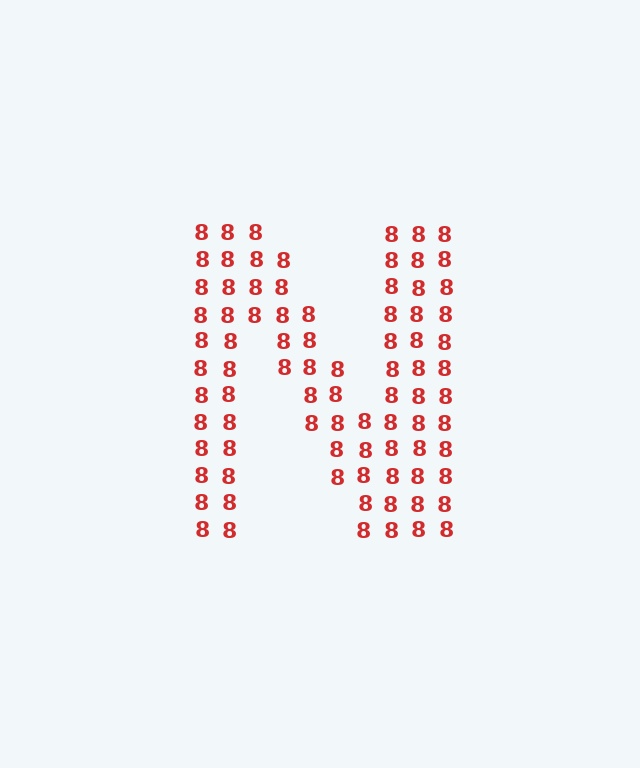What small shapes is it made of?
It is made of small digit 8's.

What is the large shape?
The large shape is the letter N.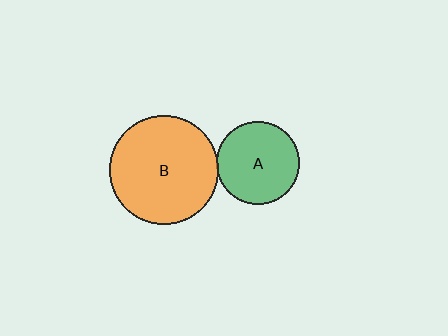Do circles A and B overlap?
Yes.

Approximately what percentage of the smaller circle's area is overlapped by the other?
Approximately 5%.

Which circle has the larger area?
Circle B (orange).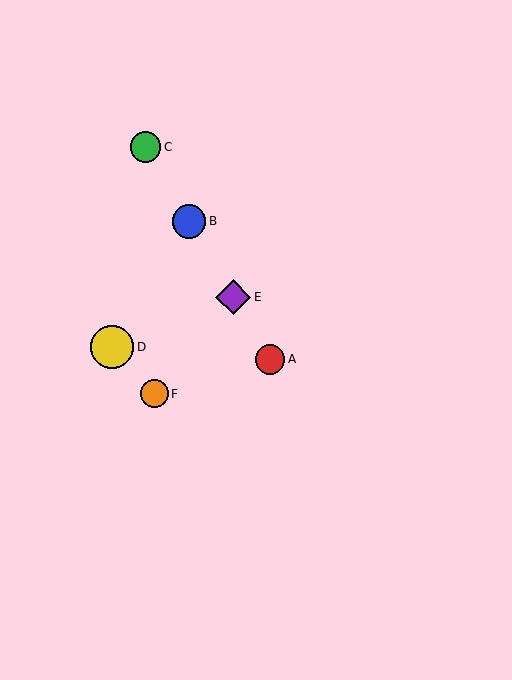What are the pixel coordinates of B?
Object B is at (189, 221).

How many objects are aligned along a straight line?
4 objects (A, B, C, E) are aligned along a straight line.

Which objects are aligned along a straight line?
Objects A, B, C, E are aligned along a straight line.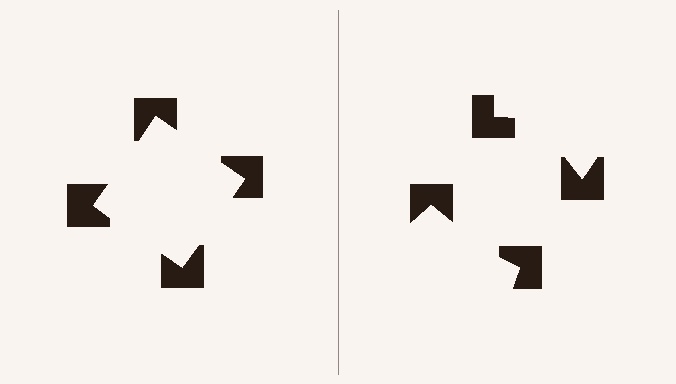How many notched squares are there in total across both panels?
8 — 4 on each side.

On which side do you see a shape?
An illusory square appears on the left side. On the right side the wedge cuts are rotated, so no coherent shape forms.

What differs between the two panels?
The notched squares are positioned identically on both sides; only the wedge orientations differ. On the left they align to a square; on the right they are misaligned.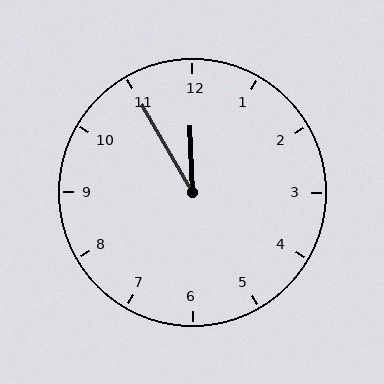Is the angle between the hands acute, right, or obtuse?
It is acute.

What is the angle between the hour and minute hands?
Approximately 28 degrees.